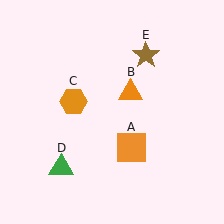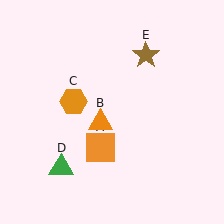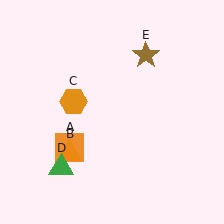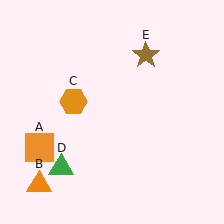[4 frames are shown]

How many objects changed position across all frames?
2 objects changed position: orange square (object A), orange triangle (object B).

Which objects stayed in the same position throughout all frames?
Orange hexagon (object C) and green triangle (object D) and brown star (object E) remained stationary.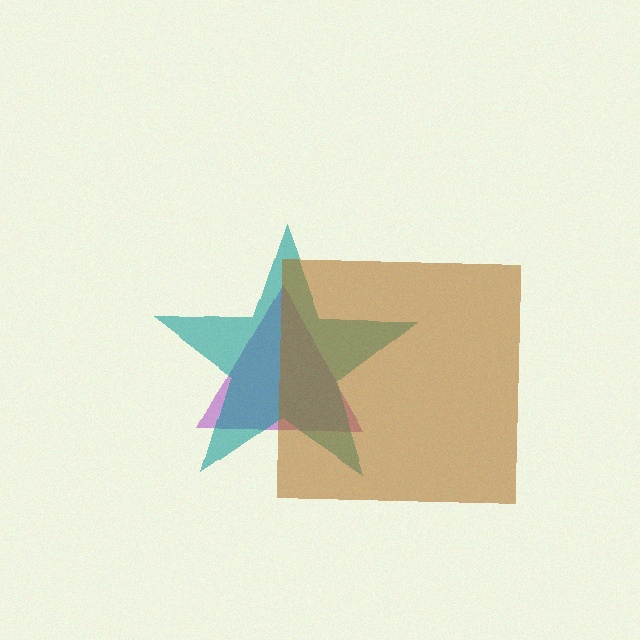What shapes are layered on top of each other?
The layered shapes are: a purple triangle, a teal star, a brown square.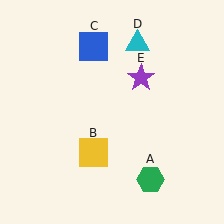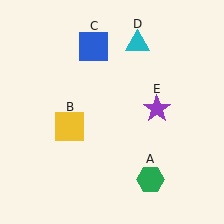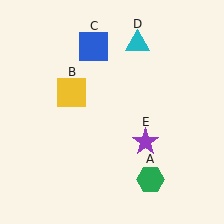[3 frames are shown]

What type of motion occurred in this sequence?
The yellow square (object B), purple star (object E) rotated clockwise around the center of the scene.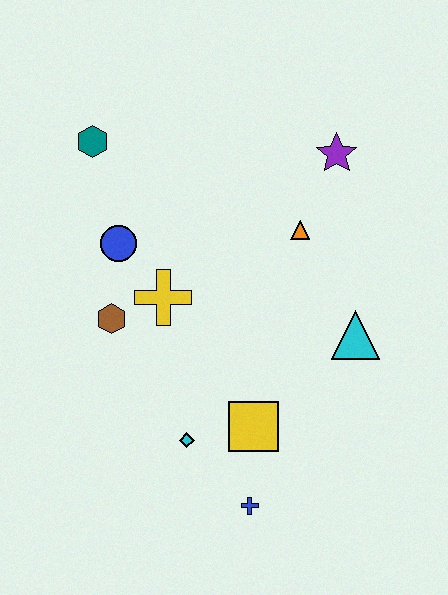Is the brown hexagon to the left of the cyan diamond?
Yes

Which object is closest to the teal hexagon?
The blue circle is closest to the teal hexagon.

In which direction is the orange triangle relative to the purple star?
The orange triangle is below the purple star.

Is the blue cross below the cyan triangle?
Yes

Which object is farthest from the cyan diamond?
The purple star is farthest from the cyan diamond.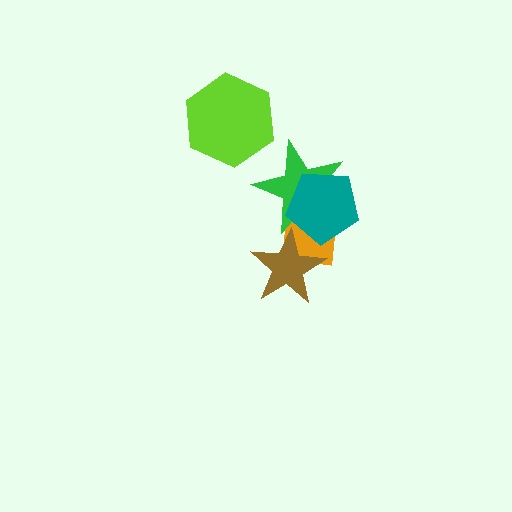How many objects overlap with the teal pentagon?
3 objects overlap with the teal pentagon.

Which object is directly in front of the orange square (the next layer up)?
The brown star is directly in front of the orange square.